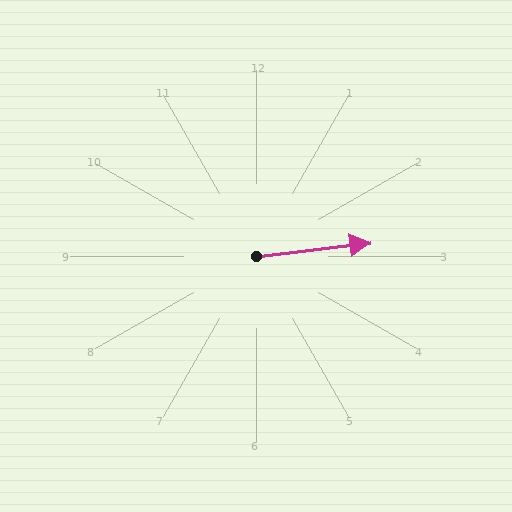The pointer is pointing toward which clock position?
Roughly 3 o'clock.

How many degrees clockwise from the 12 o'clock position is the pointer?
Approximately 83 degrees.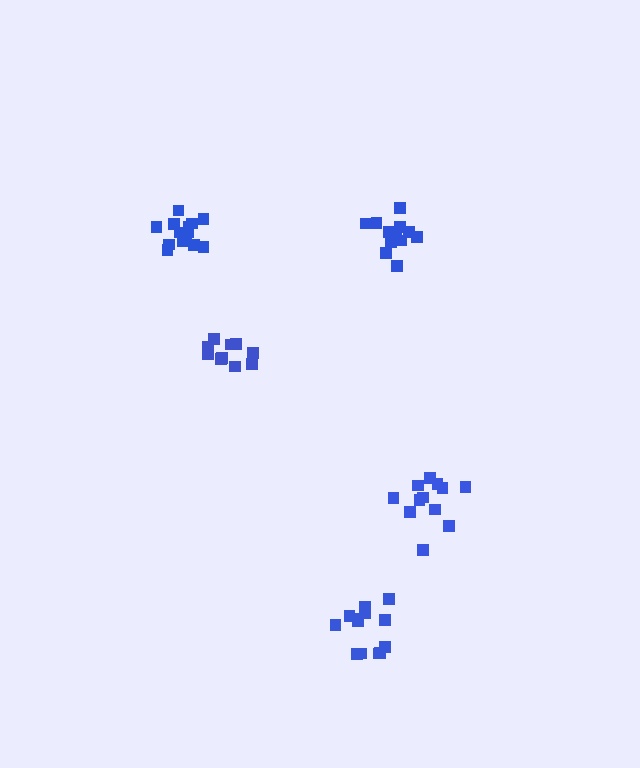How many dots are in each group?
Group 1: 12 dots, Group 2: 13 dots, Group 3: 14 dots, Group 4: 12 dots, Group 5: 13 dots (64 total).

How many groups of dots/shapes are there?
There are 5 groups.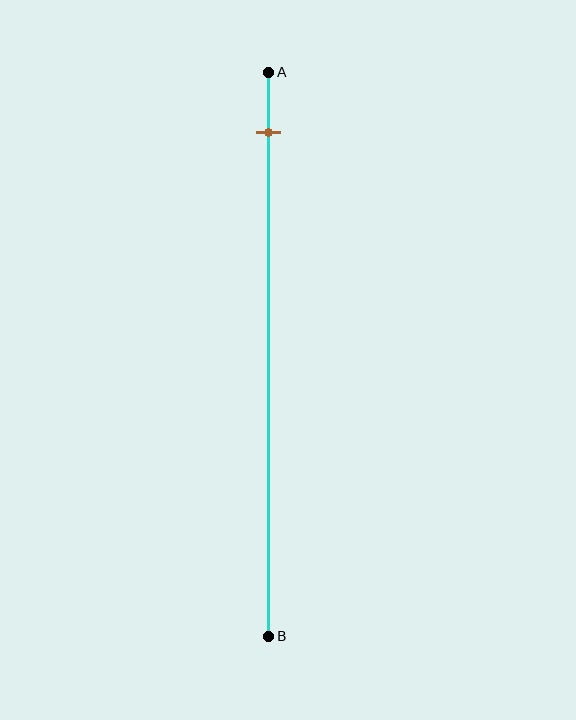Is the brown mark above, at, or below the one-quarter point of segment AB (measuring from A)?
The brown mark is above the one-quarter point of segment AB.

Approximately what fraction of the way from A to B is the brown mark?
The brown mark is approximately 10% of the way from A to B.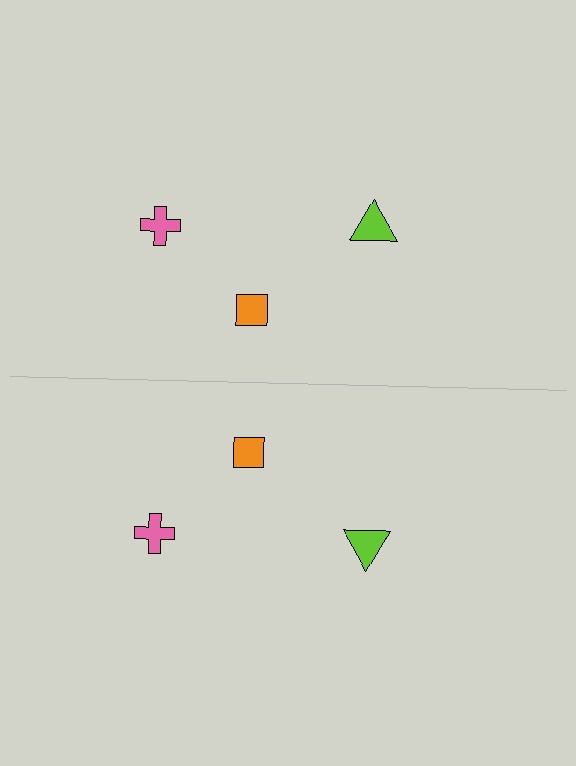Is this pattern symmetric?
Yes, this pattern has bilateral (reflection) symmetry.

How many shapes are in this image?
There are 6 shapes in this image.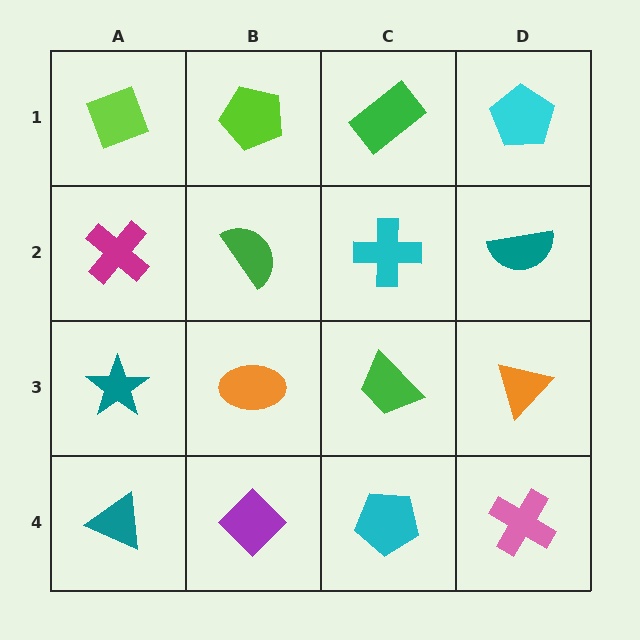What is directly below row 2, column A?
A teal star.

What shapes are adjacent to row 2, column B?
A lime pentagon (row 1, column B), an orange ellipse (row 3, column B), a magenta cross (row 2, column A), a cyan cross (row 2, column C).